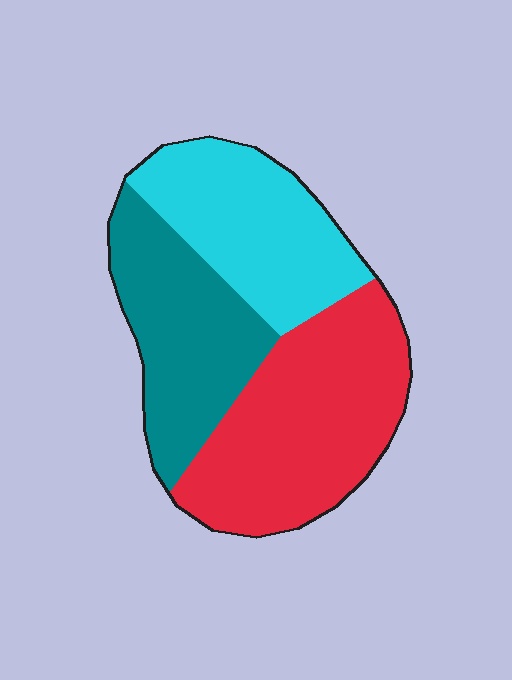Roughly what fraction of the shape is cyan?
Cyan takes up about one third (1/3) of the shape.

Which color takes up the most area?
Red, at roughly 40%.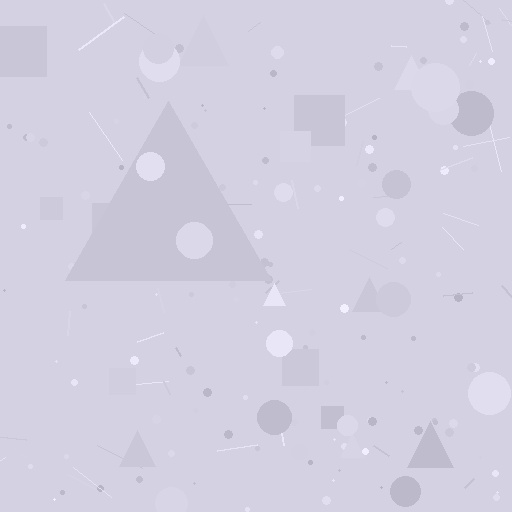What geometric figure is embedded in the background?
A triangle is embedded in the background.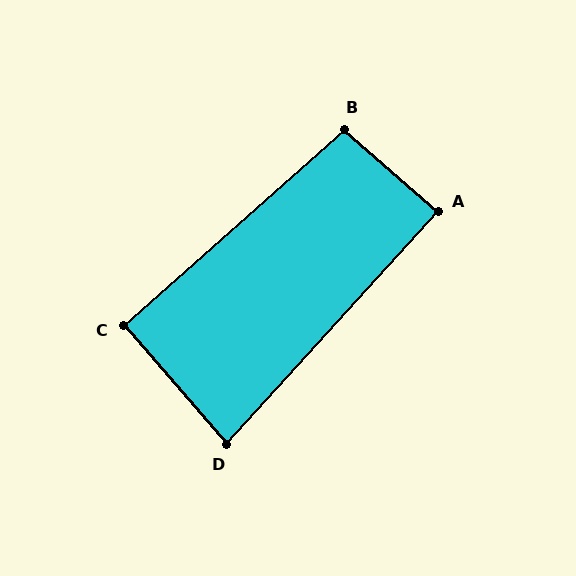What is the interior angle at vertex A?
Approximately 89 degrees (approximately right).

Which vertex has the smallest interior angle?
D, at approximately 83 degrees.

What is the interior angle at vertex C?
Approximately 91 degrees (approximately right).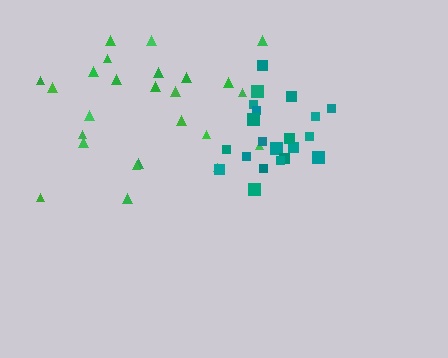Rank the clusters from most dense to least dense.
teal, green.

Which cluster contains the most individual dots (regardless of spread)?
Green (25).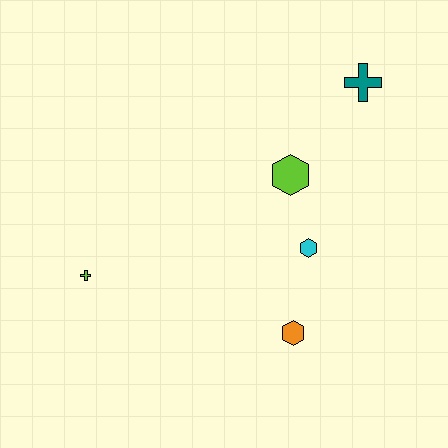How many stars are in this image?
There are no stars.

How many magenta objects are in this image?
There are no magenta objects.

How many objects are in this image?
There are 5 objects.